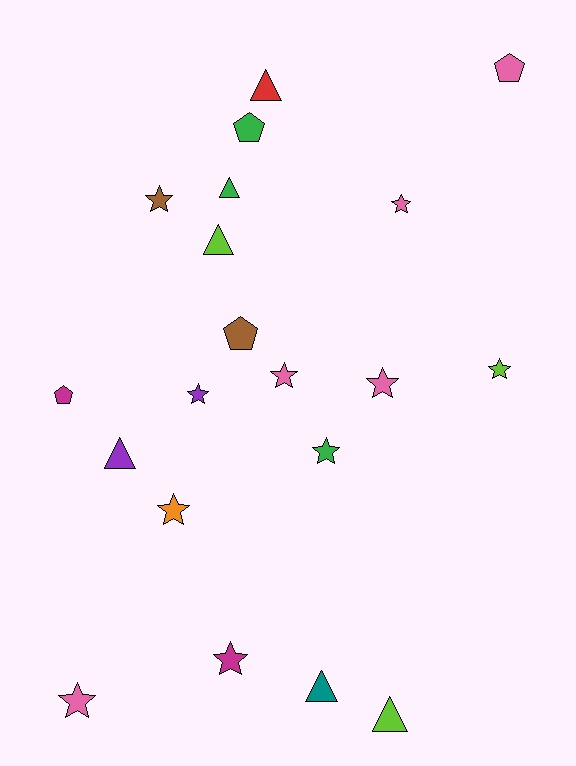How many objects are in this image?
There are 20 objects.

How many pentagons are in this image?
There are 4 pentagons.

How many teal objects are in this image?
There is 1 teal object.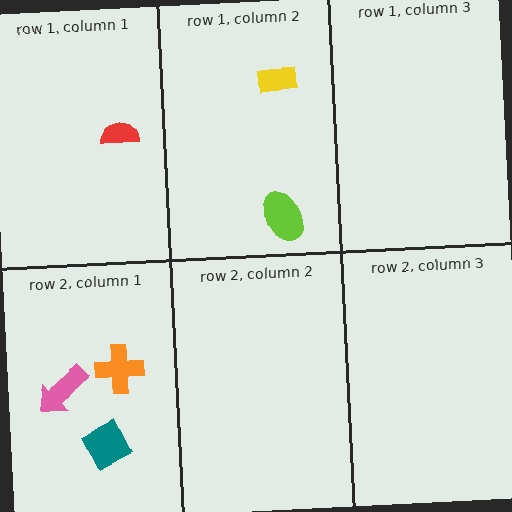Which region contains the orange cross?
The row 2, column 1 region.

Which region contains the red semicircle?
The row 1, column 1 region.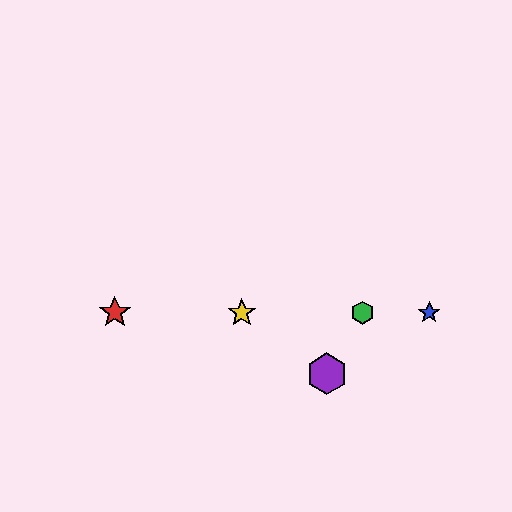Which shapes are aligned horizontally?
The red star, the blue star, the green hexagon, the yellow star are aligned horizontally.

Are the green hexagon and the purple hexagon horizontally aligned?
No, the green hexagon is at y≈313 and the purple hexagon is at y≈374.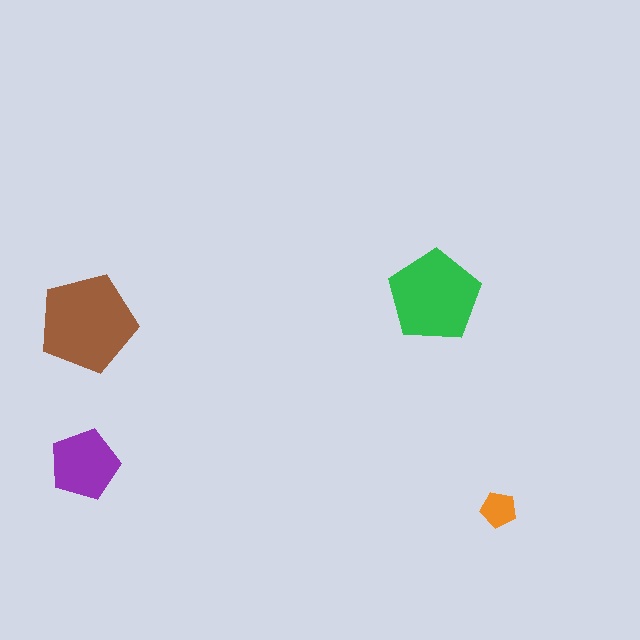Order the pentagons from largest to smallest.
the brown one, the green one, the purple one, the orange one.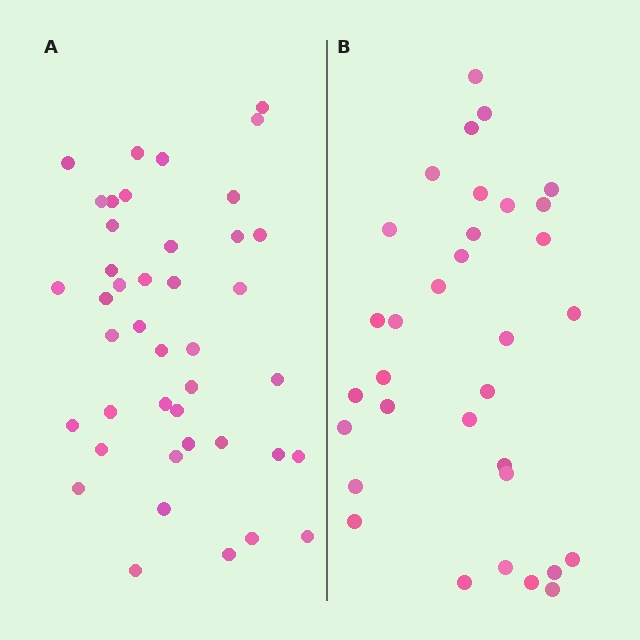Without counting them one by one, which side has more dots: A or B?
Region A (the left region) has more dots.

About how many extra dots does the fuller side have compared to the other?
Region A has roughly 8 or so more dots than region B.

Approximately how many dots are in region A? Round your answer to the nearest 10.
About 40 dots. (The exact count is 42, which rounds to 40.)